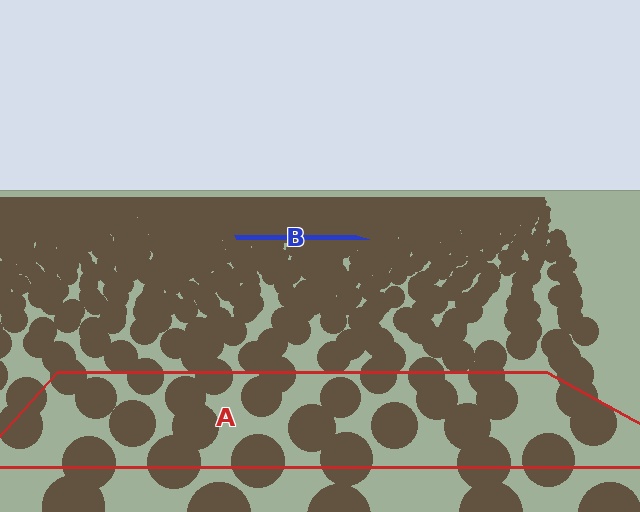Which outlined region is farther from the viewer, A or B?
Region B is farther from the viewer — the texture elements inside it appear smaller and more densely packed.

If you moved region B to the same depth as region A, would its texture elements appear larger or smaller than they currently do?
They would appear larger. At a closer depth, the same texture elements are projected at a bigger on-screen size.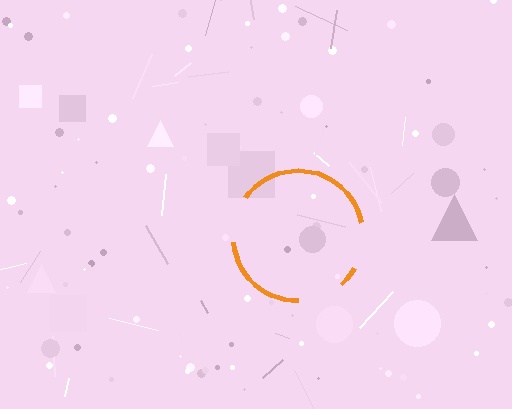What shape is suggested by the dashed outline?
The dashed outline suggests a circle.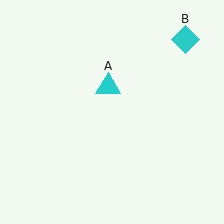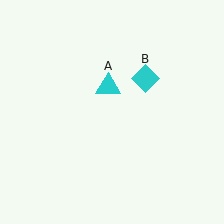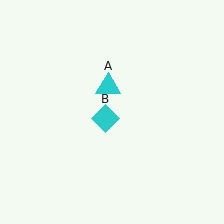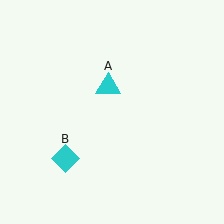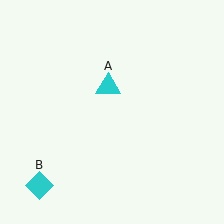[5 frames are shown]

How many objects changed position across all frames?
1 object changed position: cyan diamond (object B).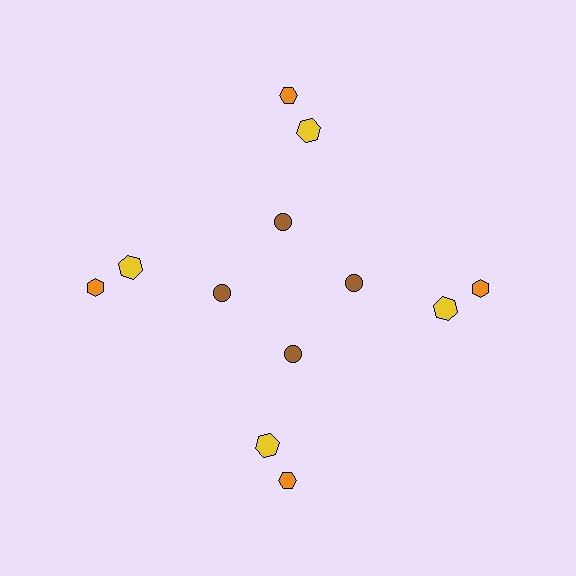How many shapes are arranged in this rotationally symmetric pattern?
There are 12 shapes, arranged in 4 groups of 3.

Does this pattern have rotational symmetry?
Yes, this pattern has 4-fold rotational symmetry. It looks the same after rotating 90 degrees around the center.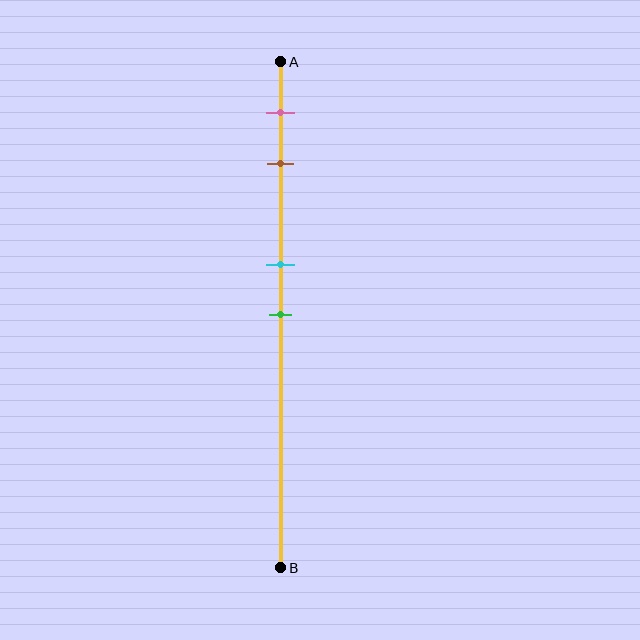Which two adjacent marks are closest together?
The cyan and green marks are the closest adjacent pair.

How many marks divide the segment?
There are 4 marks dividing the segment.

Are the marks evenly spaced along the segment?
No, the marks are not evenly spaced.